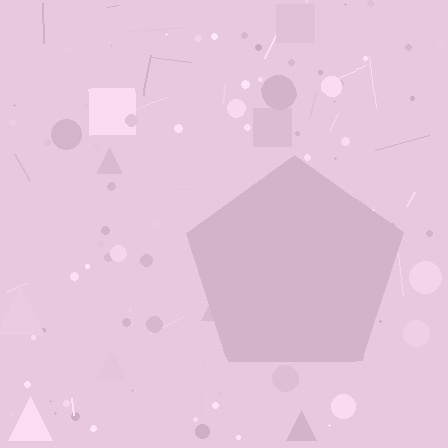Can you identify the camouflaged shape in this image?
The camouflaged shape is a pentagon.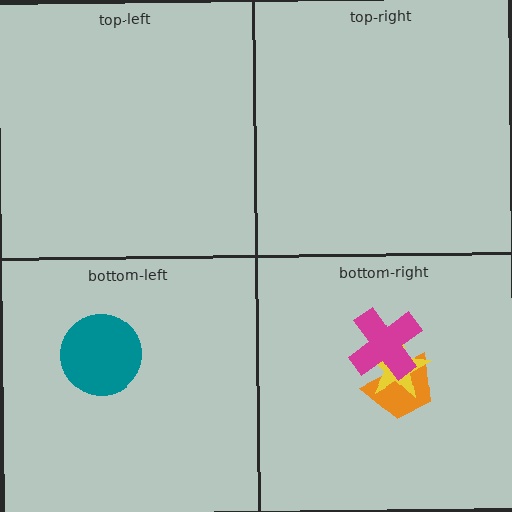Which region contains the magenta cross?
The bottom-right region.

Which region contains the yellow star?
The bottom-right region.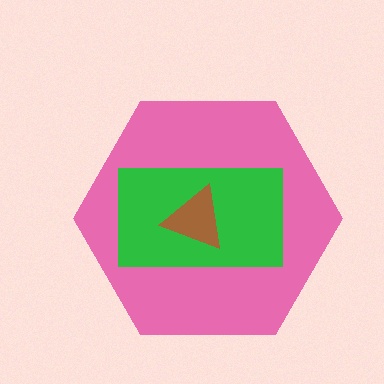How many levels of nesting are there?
3.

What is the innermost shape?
The brown triangle.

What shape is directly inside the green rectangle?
The brown triangle.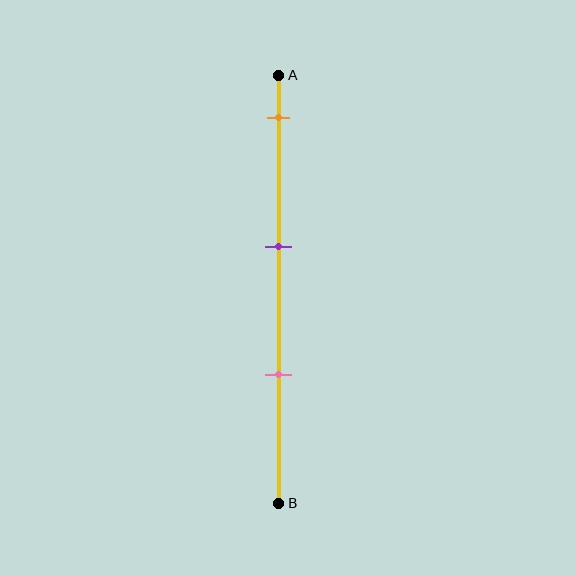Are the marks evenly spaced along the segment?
Yes, the marks are approximately evenly spaced.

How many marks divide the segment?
There are 3 marks dividing the segment.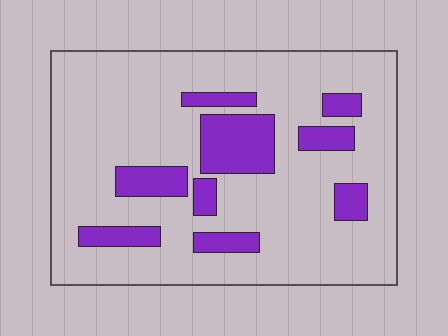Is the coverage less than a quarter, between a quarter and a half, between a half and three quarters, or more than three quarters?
Less than a quarter.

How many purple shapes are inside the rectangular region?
9.